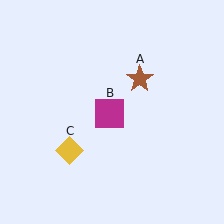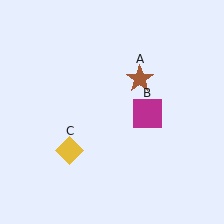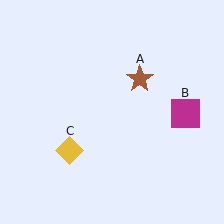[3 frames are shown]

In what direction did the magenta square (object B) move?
The magenta square (object B) moved right.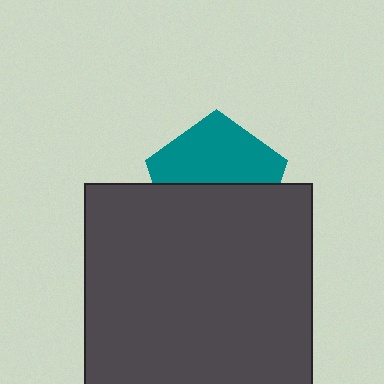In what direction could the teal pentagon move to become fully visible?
The teal pentagon could move up. That would shift it out from behind the dark gray square entirely.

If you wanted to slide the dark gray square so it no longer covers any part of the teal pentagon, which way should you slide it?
Slide it down — that is the most direct way to separate the two shapes.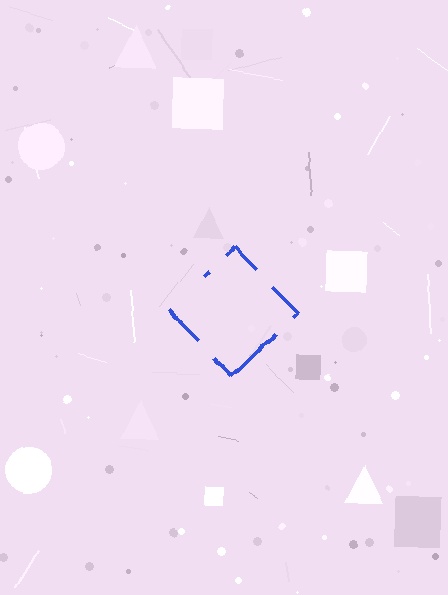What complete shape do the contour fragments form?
The contour fragments form a diamond.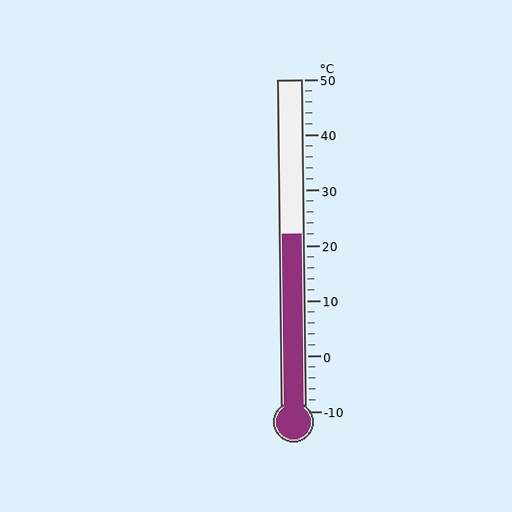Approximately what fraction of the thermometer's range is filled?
The thermometer is filled to approximately 55% of its range.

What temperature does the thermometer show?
The thermometer shows approximately 22°C.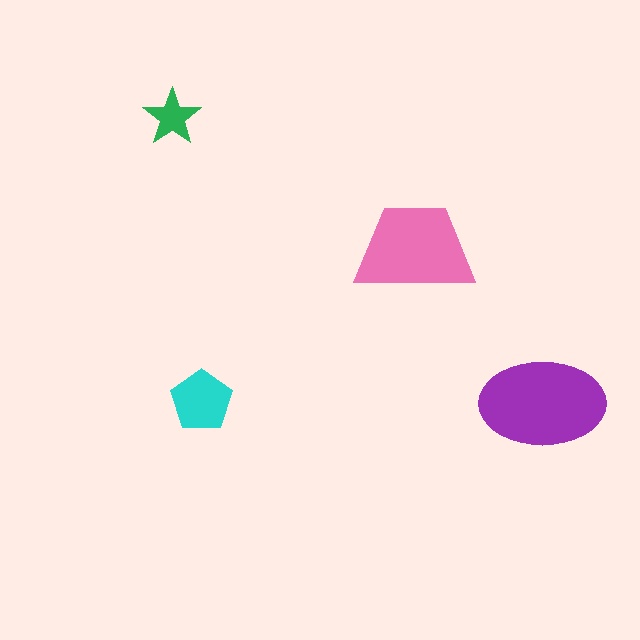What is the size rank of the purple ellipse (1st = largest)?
1st.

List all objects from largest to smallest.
The purple ellipse, the pink trapezoid, the cyan pentagon, the green star.